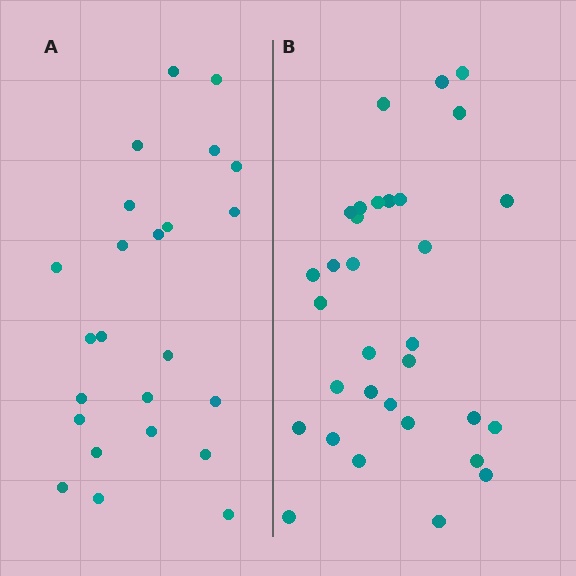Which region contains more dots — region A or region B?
Region B (the right region) has more dots.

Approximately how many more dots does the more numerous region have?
Region B has roughly 8 or so more dots than region A.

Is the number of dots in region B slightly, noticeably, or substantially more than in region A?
Region B has noticeably more, but not dramatically so. The ratio is roughly 1.3 to 1.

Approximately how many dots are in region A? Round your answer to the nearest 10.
About 20 dots. (The exact count is 24, which rounds to 20.)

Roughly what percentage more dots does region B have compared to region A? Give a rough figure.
About 35% more.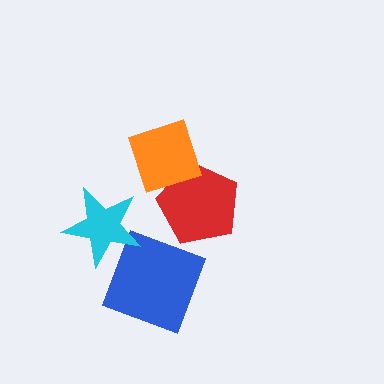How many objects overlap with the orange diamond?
1 object overlaps with the orange diamond.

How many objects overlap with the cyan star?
0 objects overlap with the cyan star.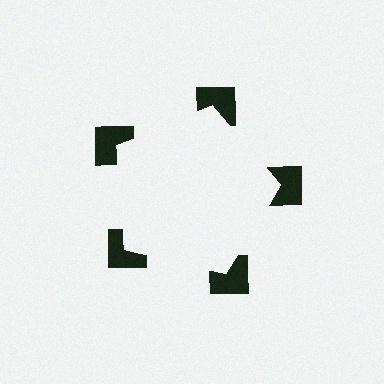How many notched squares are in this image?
There are 5 — one at each vertex of the illusory pentagon.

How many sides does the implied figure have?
5 sides.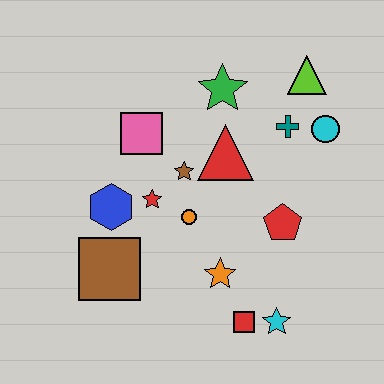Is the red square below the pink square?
Yes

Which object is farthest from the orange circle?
The lime triangle is farthest from the orange circle.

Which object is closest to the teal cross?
The cyan circle is closest to the teal cross.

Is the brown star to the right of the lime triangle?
No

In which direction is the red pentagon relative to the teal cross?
The red pentagon is below the teal cross.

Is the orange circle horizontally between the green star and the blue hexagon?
Yes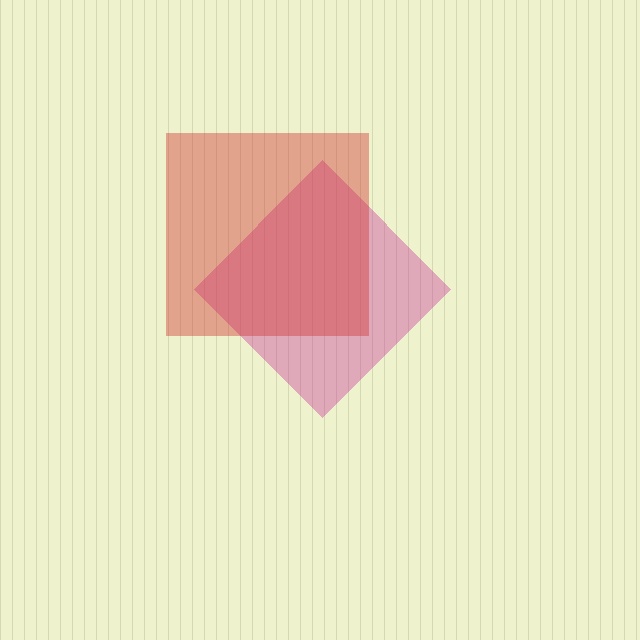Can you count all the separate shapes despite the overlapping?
Yes, there are 2 separate shapes.